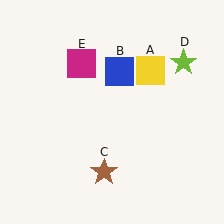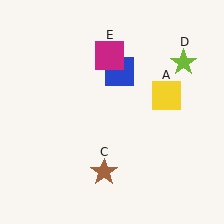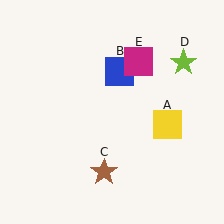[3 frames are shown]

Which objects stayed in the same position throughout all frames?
Blue square (object B) and brown star (object C) and lime star (object D) remained stationary.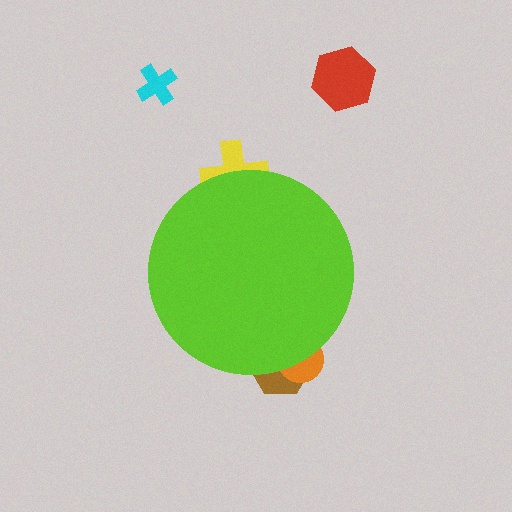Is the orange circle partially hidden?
Yes, the orange circle is partially hidden behind the lime circle.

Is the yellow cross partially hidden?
Yes, the yellow cross is partially hidden behind the lime circle.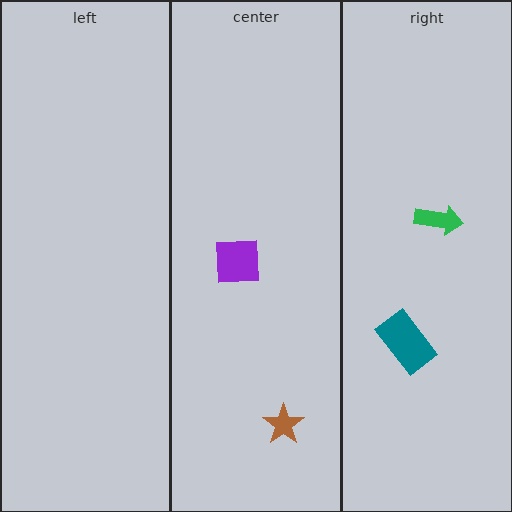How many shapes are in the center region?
2.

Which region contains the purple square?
The center region.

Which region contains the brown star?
The center region.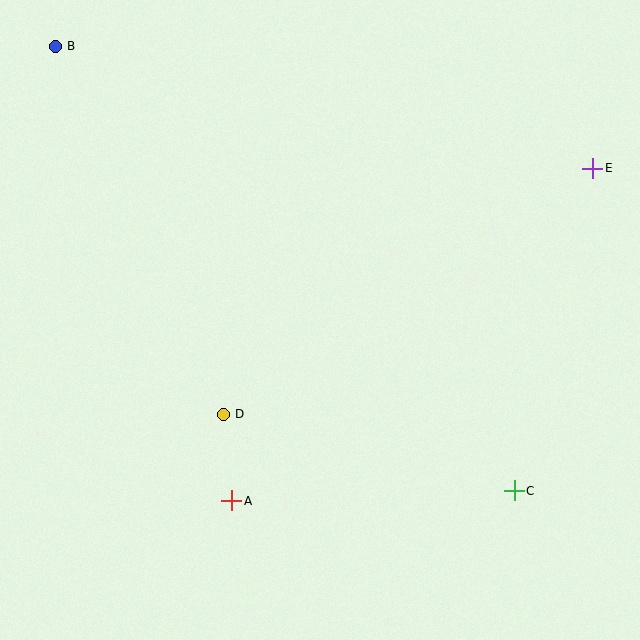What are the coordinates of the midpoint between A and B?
The midpoint between A and B is at (143, 273).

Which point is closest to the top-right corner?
Point E is closest to the top-right corner.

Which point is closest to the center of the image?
Point D at (223, 414) is closest to the center.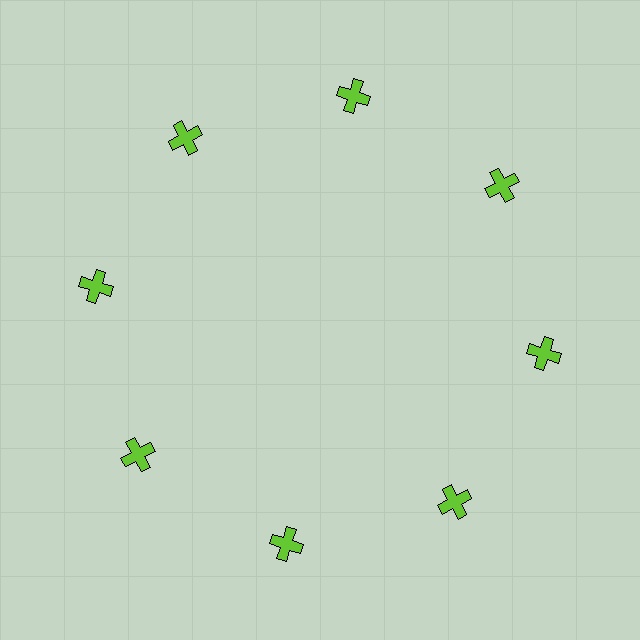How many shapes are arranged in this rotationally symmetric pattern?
There are 8 shapes, arranged in 8 groups of 1.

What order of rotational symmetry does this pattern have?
This pattern has 8-fold rotational symmetry.